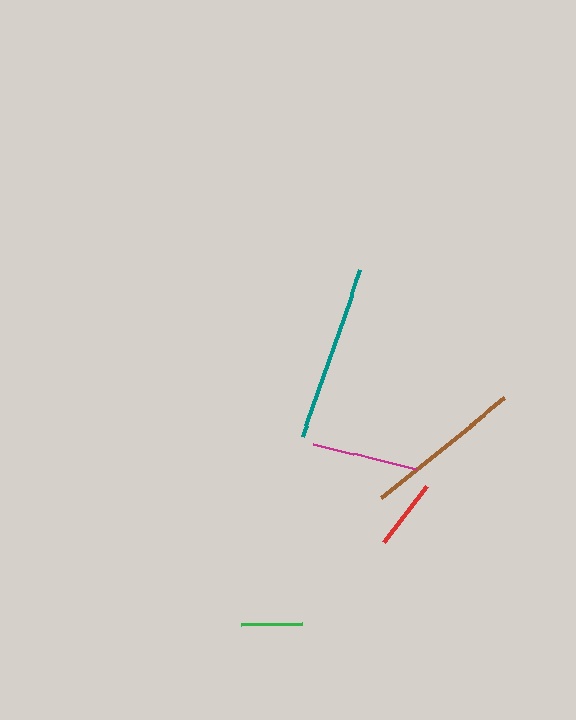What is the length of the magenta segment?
The magenta segment is approximately 106 pixels long.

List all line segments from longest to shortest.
From longest to shortest: teal, brown, magenta, red, green.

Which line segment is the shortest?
The green line is the shortest at approximately 61 pixels.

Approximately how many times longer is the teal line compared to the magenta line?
The teal line is approximately 1.7 times the length of the magenta line.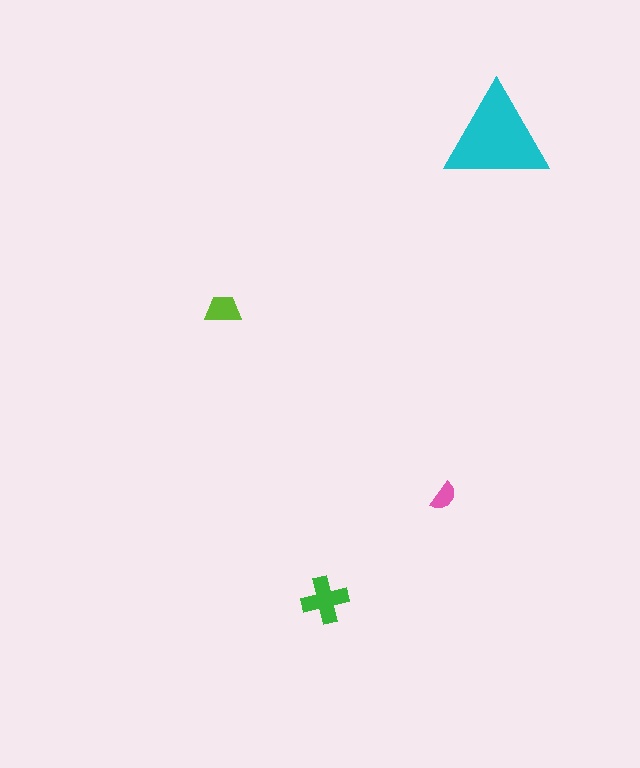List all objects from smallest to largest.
The pink semicircle, the lime trapezoid, the green cross, the cyan triangle.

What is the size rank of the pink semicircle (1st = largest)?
4th.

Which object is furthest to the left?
The lime trapezoid is leftmost.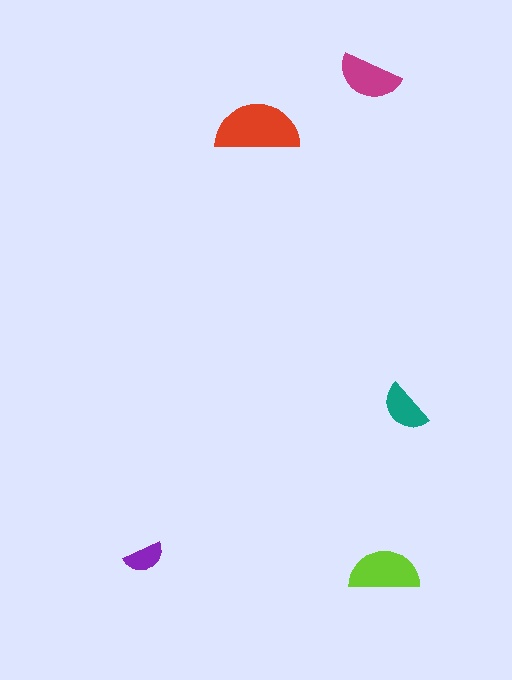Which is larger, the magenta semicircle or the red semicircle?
The red one.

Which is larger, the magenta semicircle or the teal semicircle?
The magenta one.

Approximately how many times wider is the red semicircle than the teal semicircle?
About 1.5 times wider.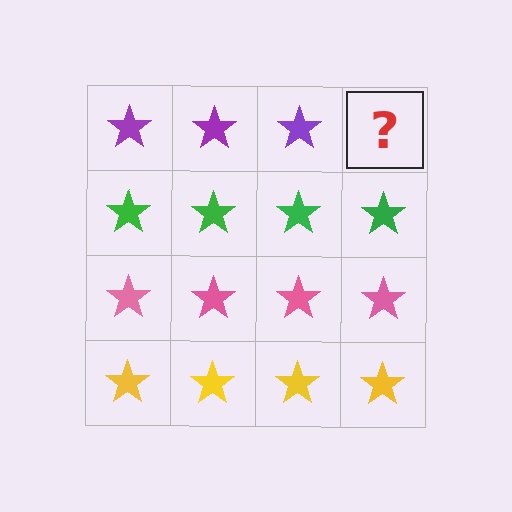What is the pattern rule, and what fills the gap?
The rule is that each row has a consistent color. The gap should be filled with a purple star.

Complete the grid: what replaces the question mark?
The question mark should be replaced with a purple star.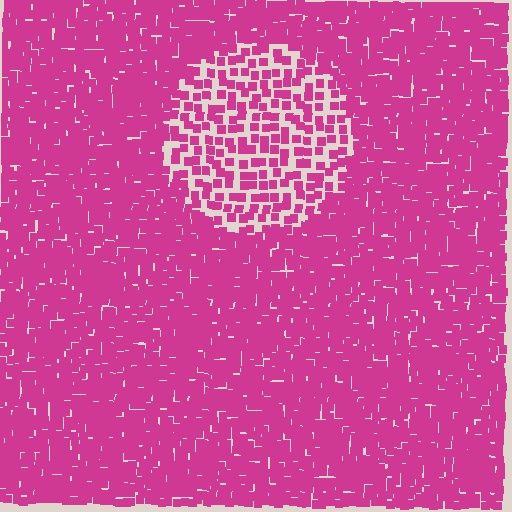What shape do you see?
I see a circle.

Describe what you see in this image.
The image contains small magenta elements arranged at two different densities. A circle-shaped region is visible where the elements are less densely packed than the surrounding area.